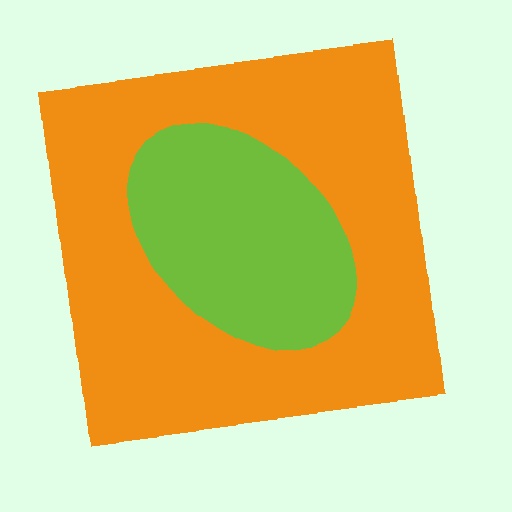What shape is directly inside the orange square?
The lime ellipse.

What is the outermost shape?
The orange square.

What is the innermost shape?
The lime ellipse.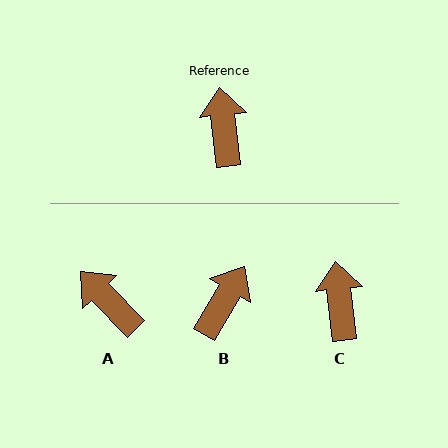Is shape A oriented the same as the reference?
No, it is off by about 38 degrees.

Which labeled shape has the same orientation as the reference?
C.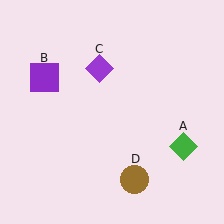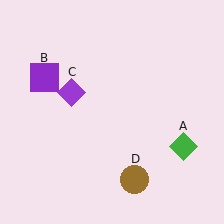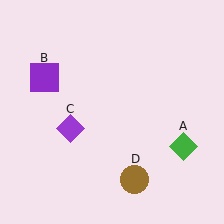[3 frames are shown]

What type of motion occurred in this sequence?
The purple diamond (object C) rotated counterclockwise around the center of the scene.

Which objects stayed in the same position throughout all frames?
Green diamond (object A) and purple square (object B) and brown circle (object D) remained stationary.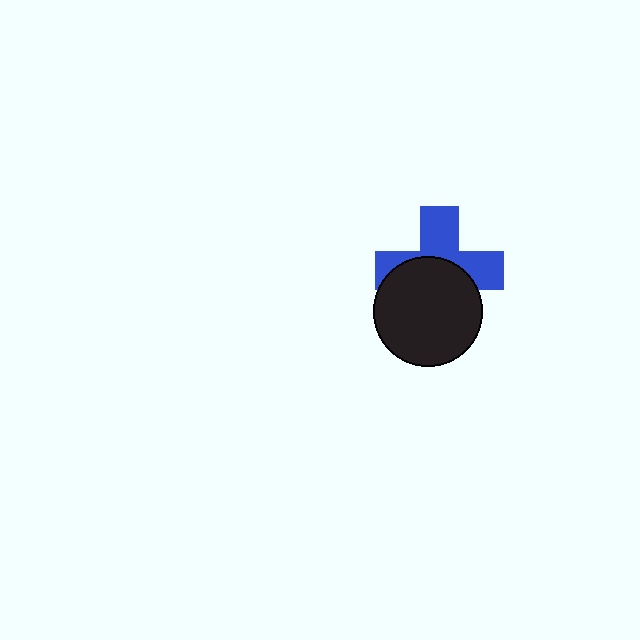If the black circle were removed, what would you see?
You would see the complete blue cross.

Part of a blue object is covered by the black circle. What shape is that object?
It is a cross.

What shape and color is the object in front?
The object in front is a black circle.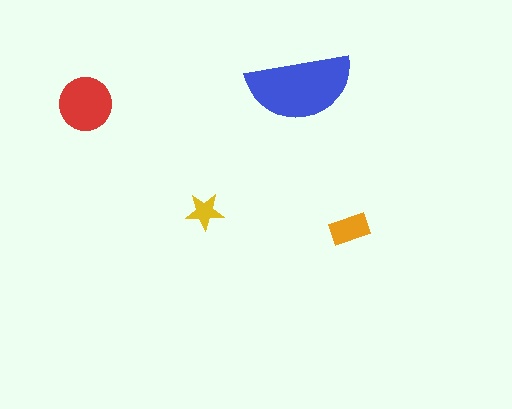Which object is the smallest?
The yellow star.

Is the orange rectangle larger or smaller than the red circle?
Smaller.